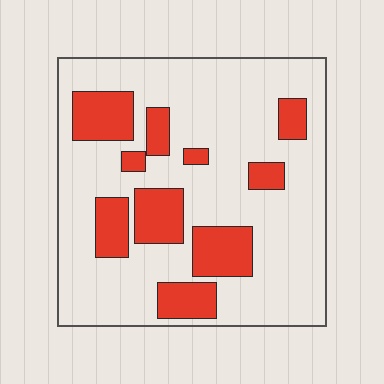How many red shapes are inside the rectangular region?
10.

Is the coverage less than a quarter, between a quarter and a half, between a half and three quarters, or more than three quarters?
Less than a quarter.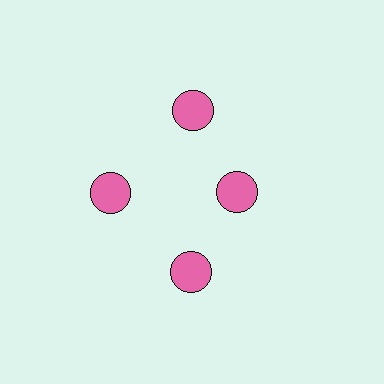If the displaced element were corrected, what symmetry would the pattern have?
It would have 4-fold rotational symmetry — the pattern would map onto itself every 90 degrees.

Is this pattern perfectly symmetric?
No. The 4 pink circles are arranged in a ring, but one element near the 3 o'clock position is pulled inward toward the center, breaking the 4-fold rotational symmetry.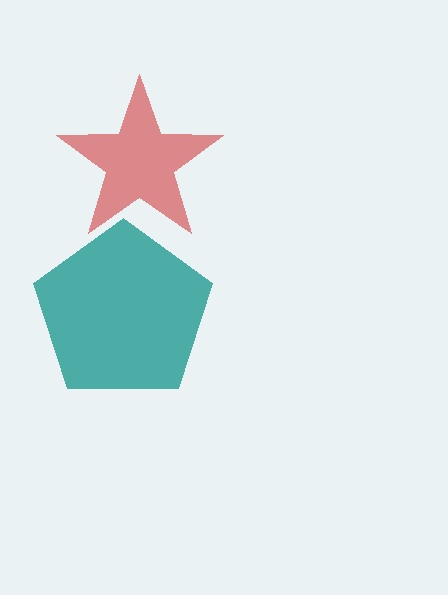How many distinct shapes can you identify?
There are 2 distinct shapes: a teal pentagon, a red star.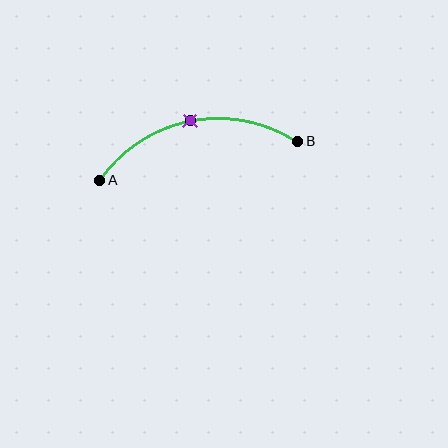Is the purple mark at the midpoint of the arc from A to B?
Yes. The purple mark lies on the arc at equal arc-length from both A and B — it is the arc midpoint.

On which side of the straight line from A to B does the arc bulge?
The arc bulges above the straight line connecting A and B.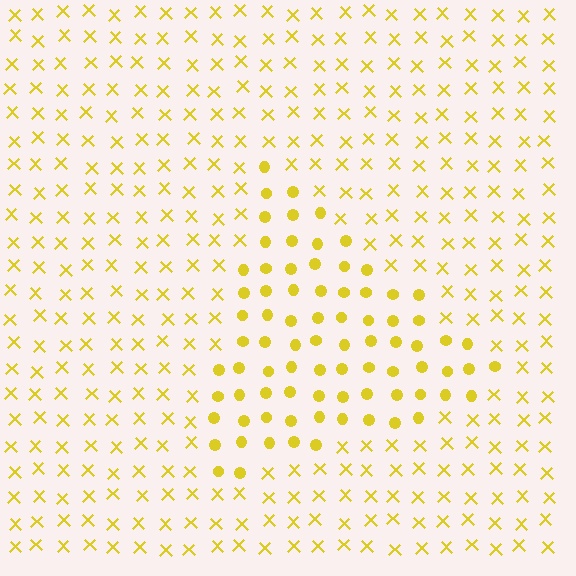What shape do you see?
I see a triangle.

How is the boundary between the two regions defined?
The boundary is defined by a change in element shape: circles inside vs. X marks outside. All elements share the same color and spacing.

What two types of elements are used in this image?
The image uses circles inside the triangle region and X marks outside it.